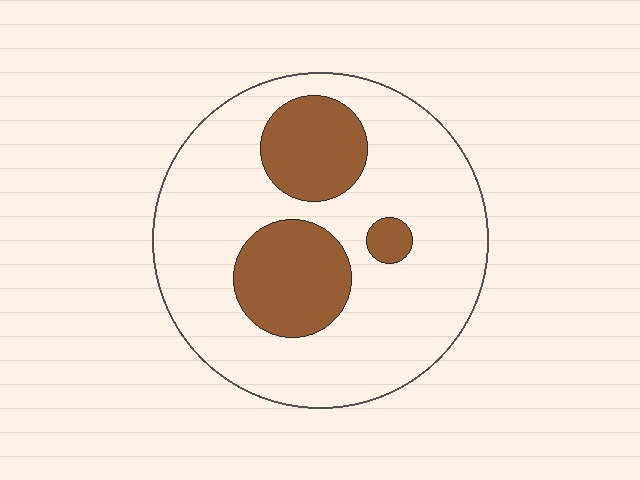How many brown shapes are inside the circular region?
3.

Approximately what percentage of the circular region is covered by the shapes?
Approximately 25%.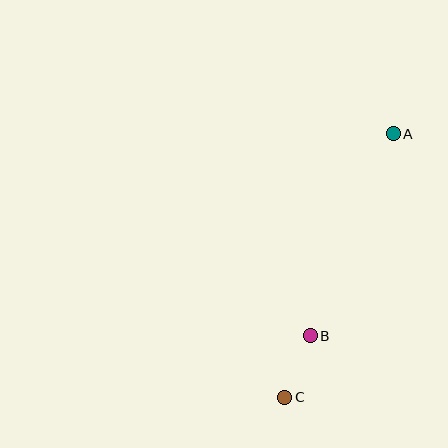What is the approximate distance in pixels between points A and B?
The distance between A and B is approximately 218 pixels.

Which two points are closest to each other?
Points B and C are closest to each other.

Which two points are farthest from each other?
Points A and C are farthest from each other.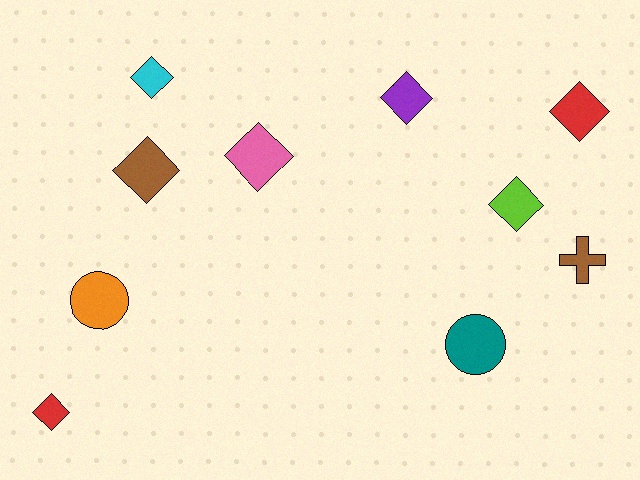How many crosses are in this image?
There is 1 cross.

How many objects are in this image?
There are 10 objects.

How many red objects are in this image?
There are 2 red objects.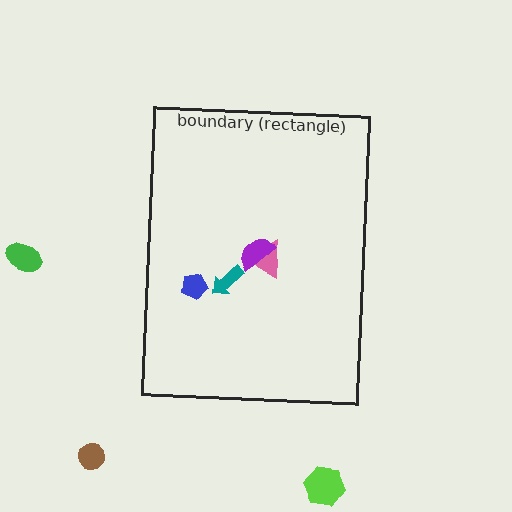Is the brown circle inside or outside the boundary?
Outside.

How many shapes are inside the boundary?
4 inside, 3 outside.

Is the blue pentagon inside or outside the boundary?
Inside.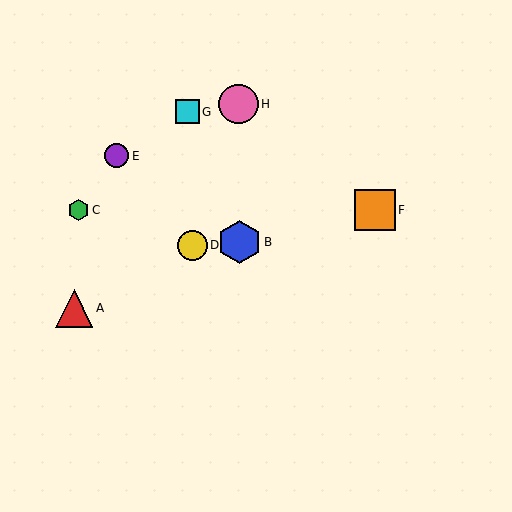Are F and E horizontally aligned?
No, F is at y≈210 and E is at y≈156.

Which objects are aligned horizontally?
Objects C, F are aligned horizontally.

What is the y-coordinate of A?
Object A is at y≈308.